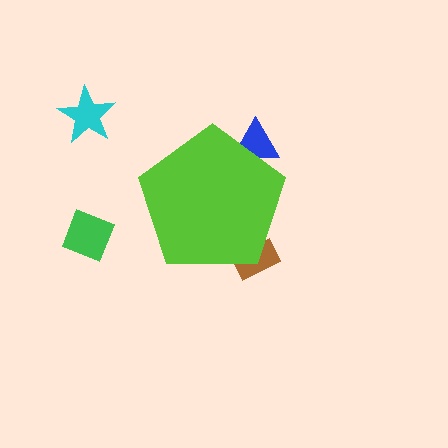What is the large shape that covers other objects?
A lime pentagon.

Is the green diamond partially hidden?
No, the green diamond is fully visible.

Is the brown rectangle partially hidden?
Yes, the brown rectangle is partially hidden behind the lime pentagon.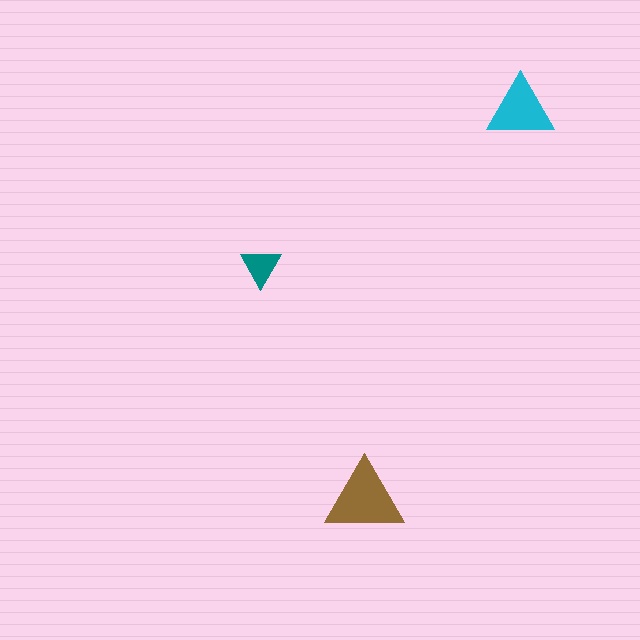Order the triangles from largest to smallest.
the brown one, the cyan one, the teal one.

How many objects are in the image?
There are 3 objects in the image.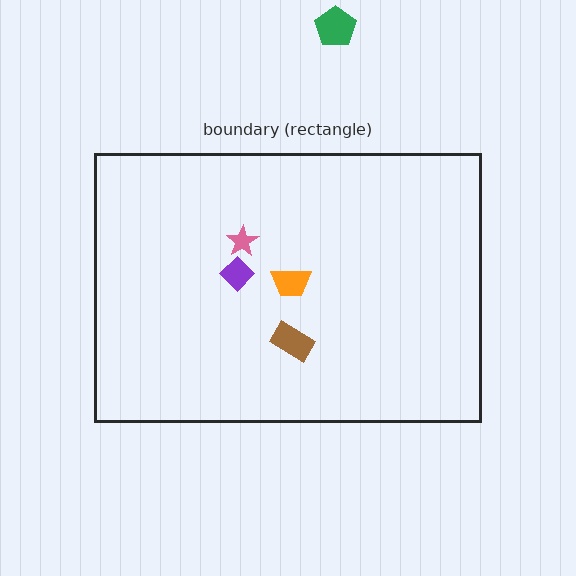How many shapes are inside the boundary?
4 inside, 1 outside.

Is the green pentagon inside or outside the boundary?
Outside.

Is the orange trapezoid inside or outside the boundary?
Inside.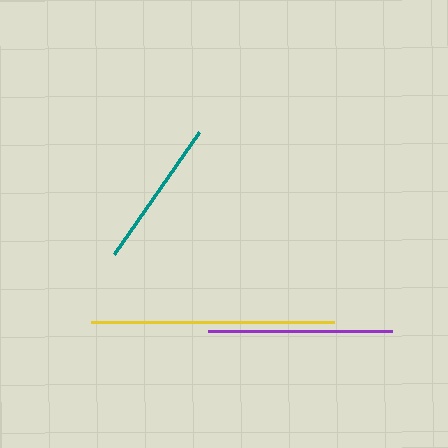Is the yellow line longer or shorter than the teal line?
The yellow line is longer than the teal line.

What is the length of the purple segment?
The purple segment is approximately 184 pixels long.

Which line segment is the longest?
The yellow line is the longest at approximately 243 pixels.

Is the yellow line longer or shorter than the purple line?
The yellow line is longer than the purple line.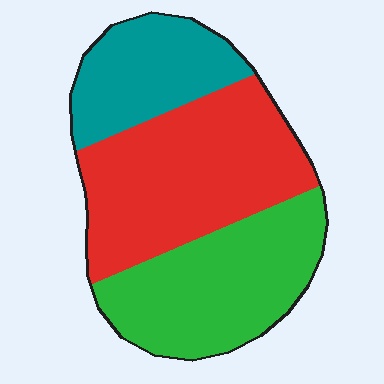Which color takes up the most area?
Red, at roughly 45%.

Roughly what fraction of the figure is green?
Green covers 35% of the figure.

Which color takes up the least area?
Teal, at roughly 20%.